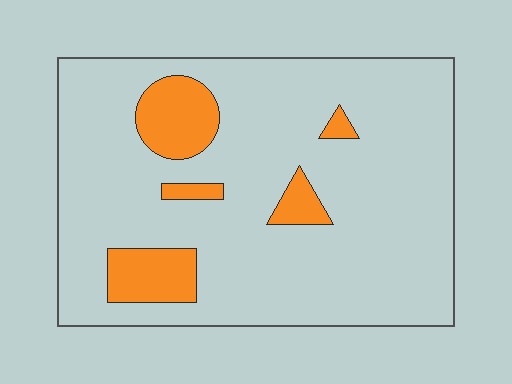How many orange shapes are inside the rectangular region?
5.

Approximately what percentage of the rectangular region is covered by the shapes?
Approximately 15%.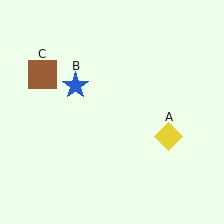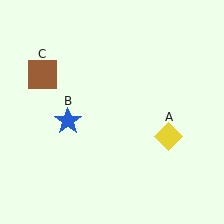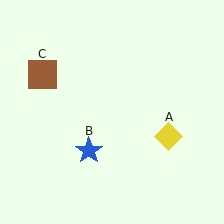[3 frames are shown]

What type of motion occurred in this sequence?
The blue star (object B) rotated counterclockwise around the center of the scene.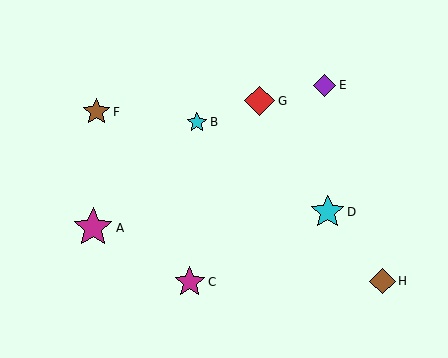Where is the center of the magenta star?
The center of the magenta star is at (190, 282).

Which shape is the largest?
The magenta star (labeled A) is the largest.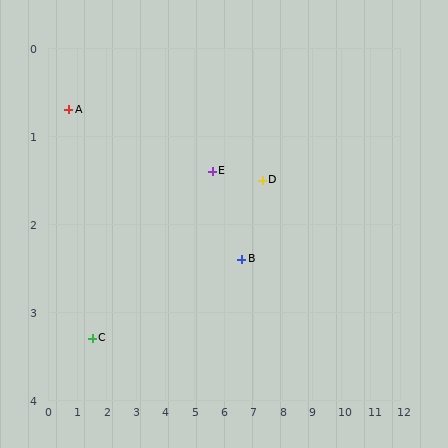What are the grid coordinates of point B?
Point B is at approximately (6.6, 2.4).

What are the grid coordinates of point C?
Point C is at approximately (1.5, 3.3).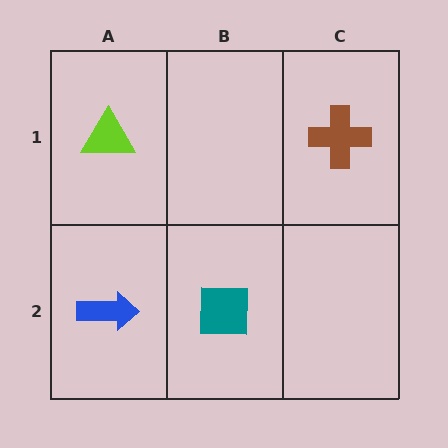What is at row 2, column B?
A teal square.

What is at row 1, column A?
A lime triangle.